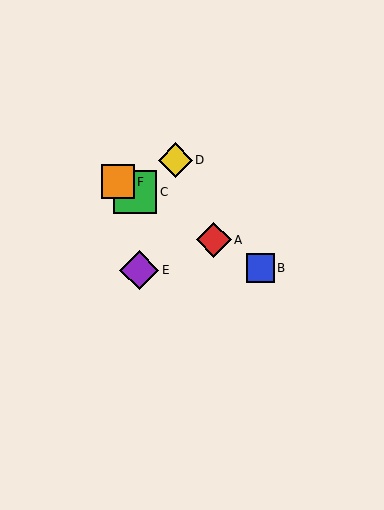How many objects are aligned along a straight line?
4 objects (A, B, C, F) are aligned along a straight line.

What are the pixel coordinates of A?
Object A is at (214, 240).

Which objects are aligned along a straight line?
Objects A, B, C, F are aligned along a straight line.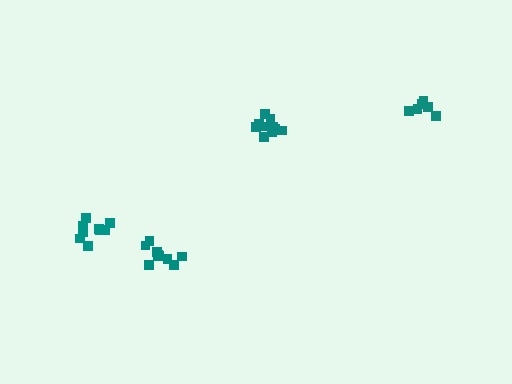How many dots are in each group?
Group 1: 11 dots, Group 2: 6 dots, Group 3: 9 dots, Group 4: 9 dots (35 total).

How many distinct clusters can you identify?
There are 4 distinct clusters.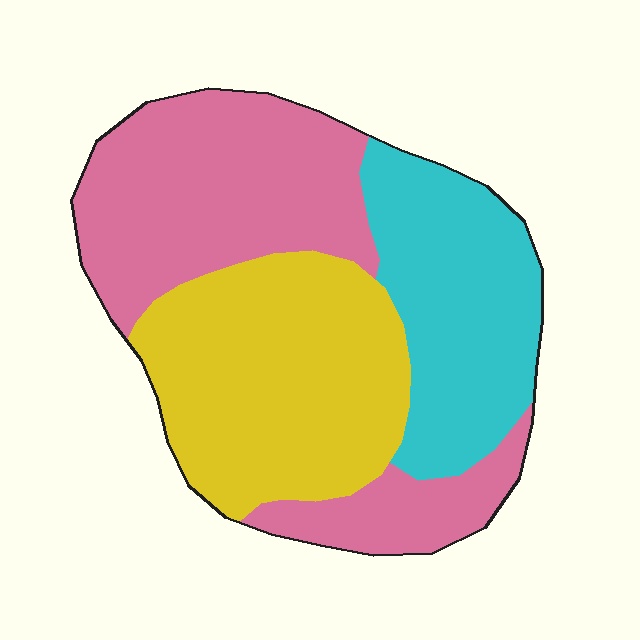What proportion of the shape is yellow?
Yellow takes up between a third and a half of the shape.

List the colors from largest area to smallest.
From largest to smallest: pink, yellow, cyan.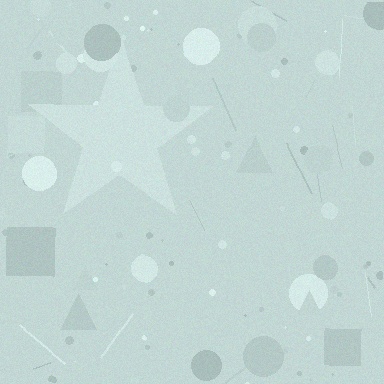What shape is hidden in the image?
A star is hidden in the image.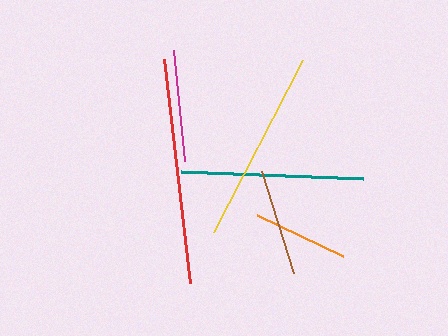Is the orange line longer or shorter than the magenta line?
The magenta line is longer than the orange line.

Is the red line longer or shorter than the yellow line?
The red line is longer than the yellow line.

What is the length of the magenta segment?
The magenta segment is approximately 112 pixels long.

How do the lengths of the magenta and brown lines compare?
The magenta and brown lines are approximately the same length.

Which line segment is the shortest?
The orange line is the shortest at approximately 95 pixels.